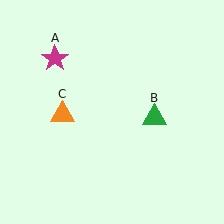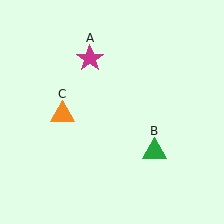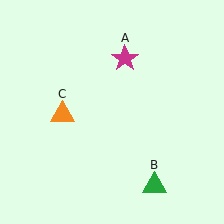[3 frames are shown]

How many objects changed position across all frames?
2 objects changed position: magenta star (object A), green triangle (object B).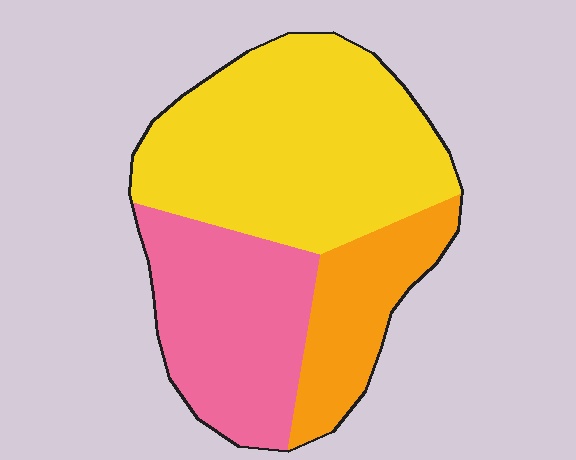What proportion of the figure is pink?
Pink covers 31% of the figure.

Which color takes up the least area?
Orange, at roughly 20%.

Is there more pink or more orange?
Pink.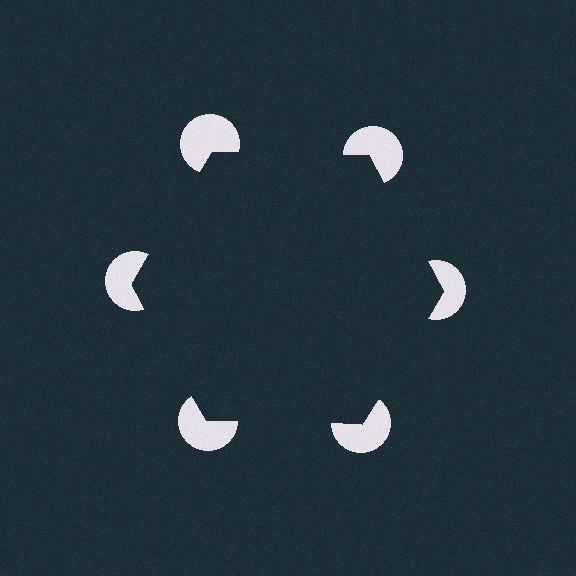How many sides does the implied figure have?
6 sides.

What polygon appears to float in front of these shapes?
An illusory hexagon — its edges are inferred from the aligned wedge cuts in the pac-man discs, not physically drawn.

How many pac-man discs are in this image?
There are 6 — one at each vertex of the illusory hexagon.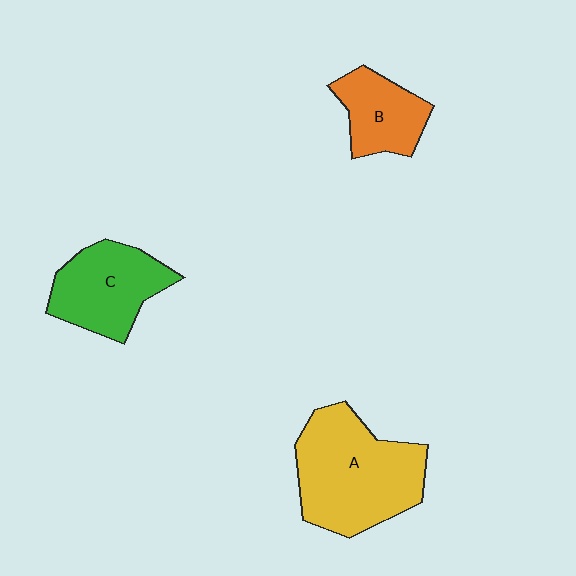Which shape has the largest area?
Shape A (yellow).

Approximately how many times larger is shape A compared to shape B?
Approximately 2.0 times.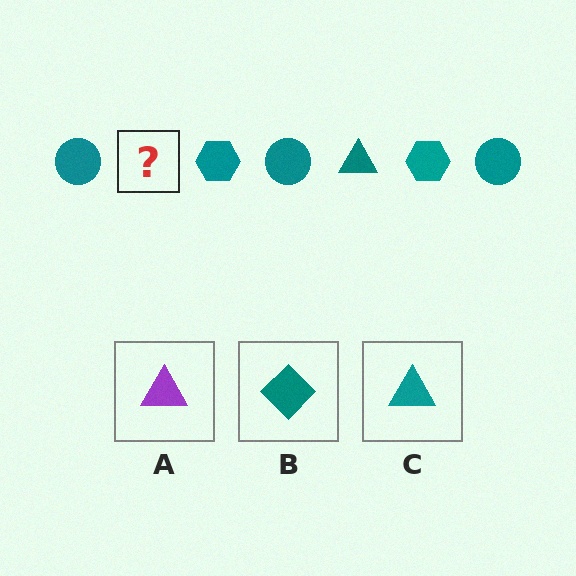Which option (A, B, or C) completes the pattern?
C.